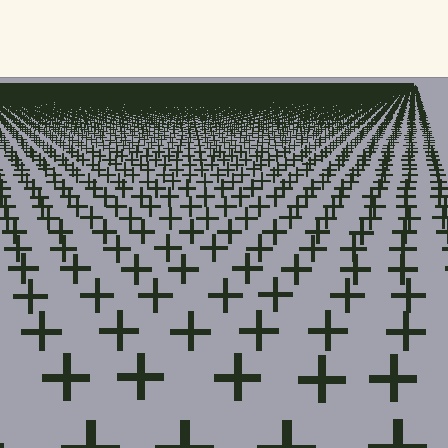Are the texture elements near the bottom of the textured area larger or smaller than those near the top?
Larger. Near the bottom, elements are closer to the viewer and appear at a bigger on-screen size.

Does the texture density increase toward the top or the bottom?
Density increases toward the top.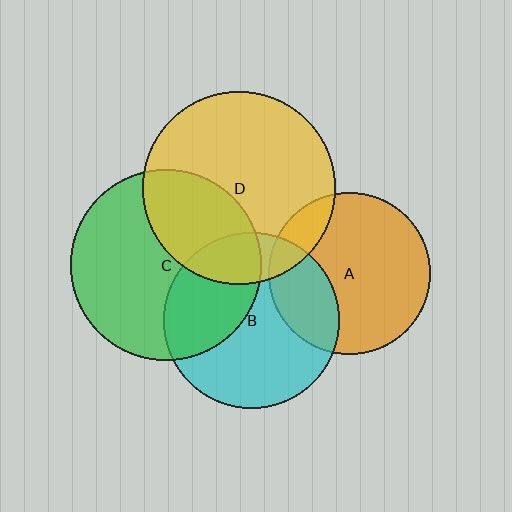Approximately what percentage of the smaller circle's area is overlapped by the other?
Approximately 35%.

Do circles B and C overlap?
Yes.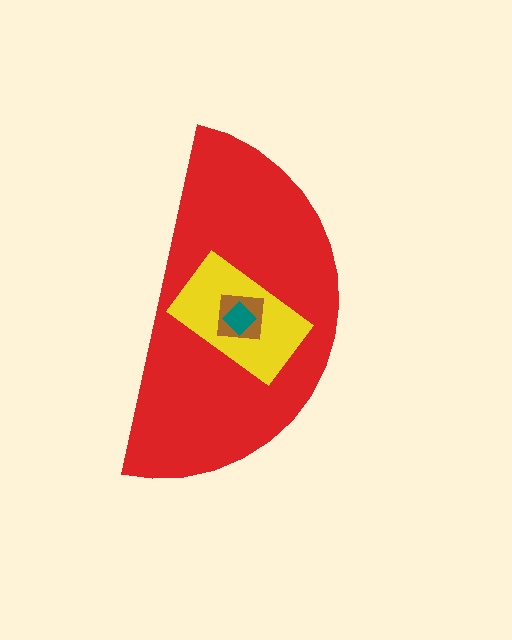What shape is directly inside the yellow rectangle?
The brown square.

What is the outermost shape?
The red semicircle.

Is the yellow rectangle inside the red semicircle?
Yes.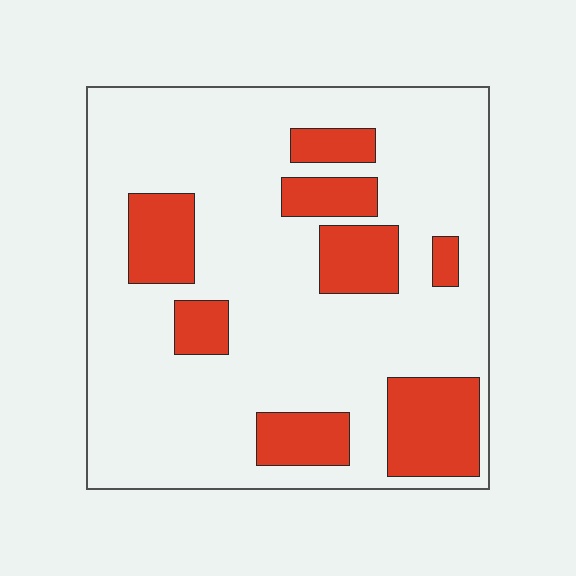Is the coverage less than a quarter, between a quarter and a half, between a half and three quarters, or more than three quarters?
Less than a quarter.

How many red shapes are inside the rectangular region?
8.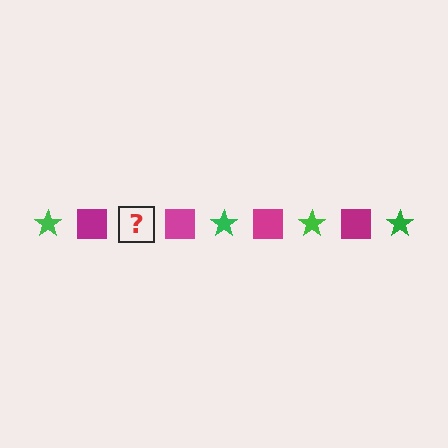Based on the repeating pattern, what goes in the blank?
The blank should be a green star.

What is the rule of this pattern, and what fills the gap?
The rule is that the pattern alternates between green star and magenta square. The gap should be filled with a green star.